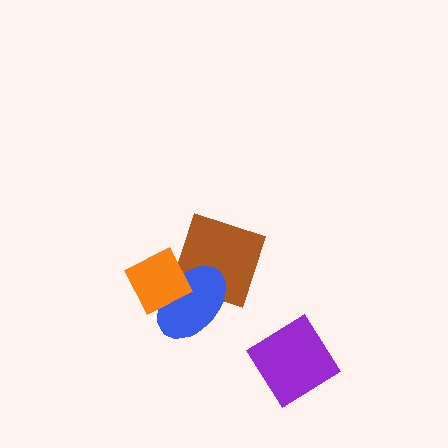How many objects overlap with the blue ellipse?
2 objects overlap with the blue ellipse.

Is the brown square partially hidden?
Yes, it is partially covered by another shape.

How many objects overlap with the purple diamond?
0 objects overlap with the purple diamond.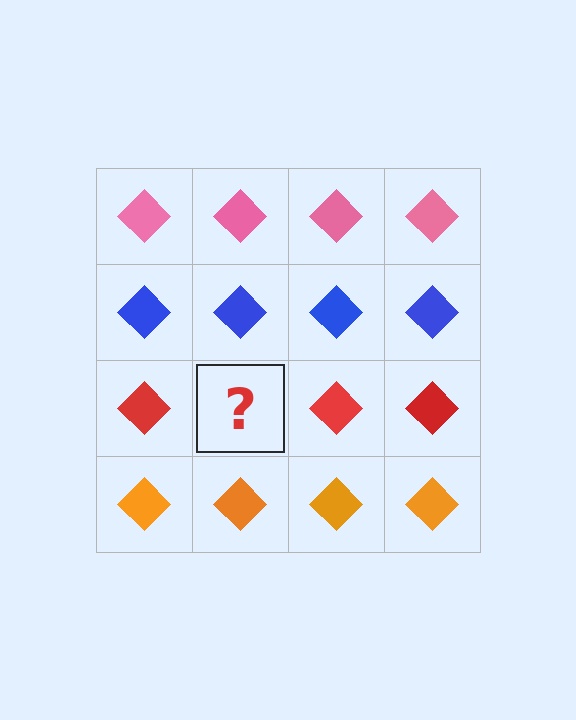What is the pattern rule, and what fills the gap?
The rule is that each row has a consistent color. The gap should be filled with a red diamond.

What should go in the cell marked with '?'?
The missing cell should contain a red diamond.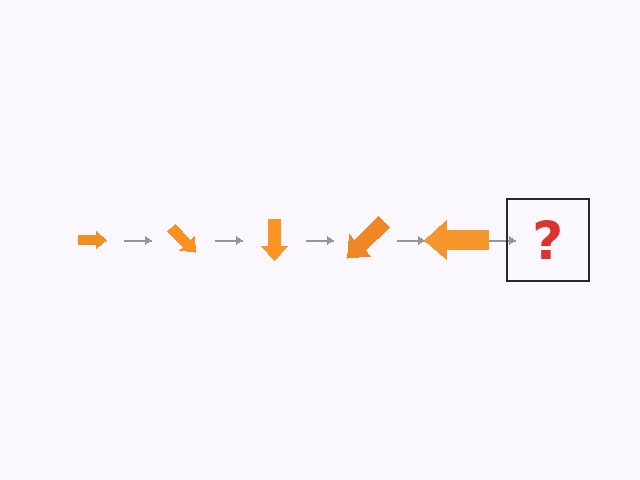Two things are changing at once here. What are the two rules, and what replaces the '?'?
The two rules are that the arrow grows larger each step and it rotates 45 degrees each step. The '?' should be an arrow, larger than the previous one and rotated 225 degrees from the start.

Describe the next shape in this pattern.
It should be an arrow, larger than the previous one and rotated 225 degrees from the start.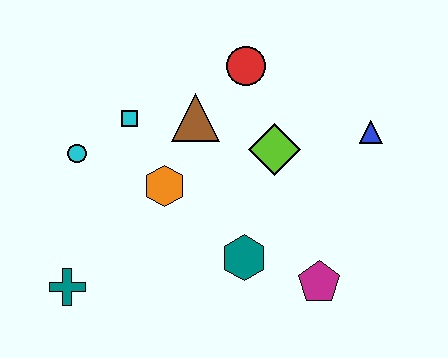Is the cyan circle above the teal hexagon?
Yes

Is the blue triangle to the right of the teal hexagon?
Yes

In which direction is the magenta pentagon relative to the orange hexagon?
The magenta pentagon is to the right of the orange hexagon.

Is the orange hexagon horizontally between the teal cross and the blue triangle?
Yes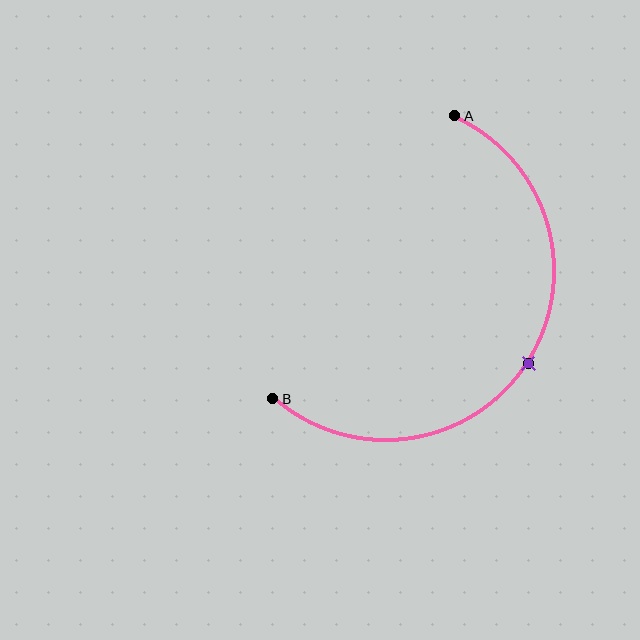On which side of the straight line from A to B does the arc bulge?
The arc bulges to the right of the straight line connecting A and B.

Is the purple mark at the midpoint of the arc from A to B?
Yes. The purple mark lies on the arc at equal arc-length from both A and B — it is the arc midpoint.